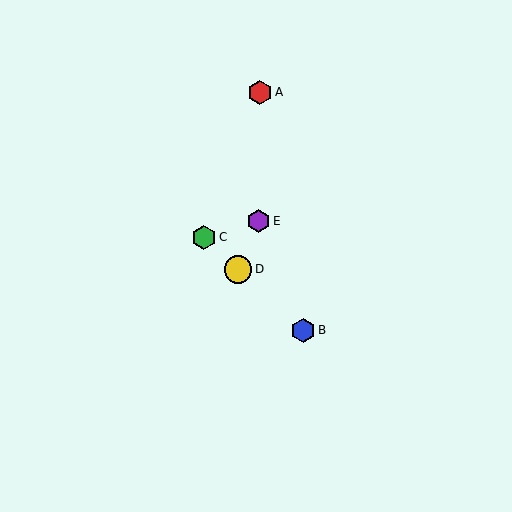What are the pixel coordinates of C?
Object C is at (204, 237).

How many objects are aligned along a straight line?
3 objects (B, C, D) are aligned along a straight line.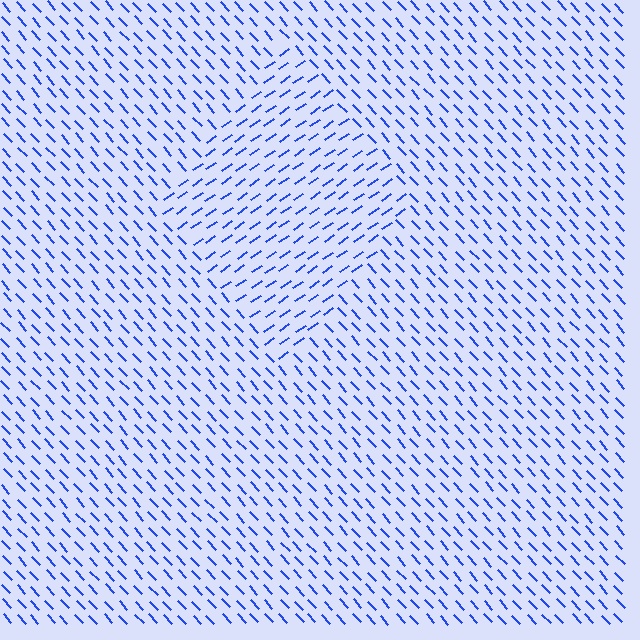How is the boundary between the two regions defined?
The boundary is defined purely by a change in line orientation (approximately 82 degrees difference). All lines are the same color and thickness.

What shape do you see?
I see a diamond.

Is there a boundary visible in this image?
Yes, there is a texture boundary formed by a change in line orientation.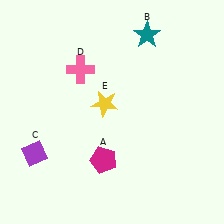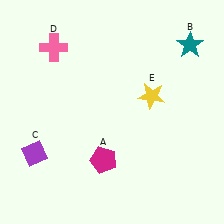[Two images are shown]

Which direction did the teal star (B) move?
The teal star (B) moved right.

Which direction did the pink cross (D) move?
The pink cross (D) moved left.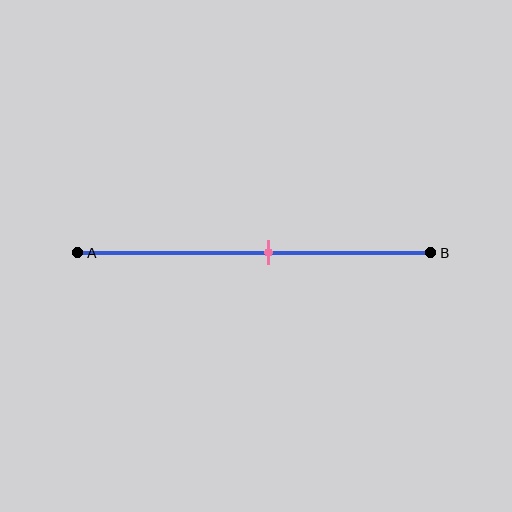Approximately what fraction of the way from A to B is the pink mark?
The pink mark is approximately 55% of the way from A to B.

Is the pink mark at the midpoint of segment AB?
No, the mark is at about 55% from A, not at the 50% midpoint.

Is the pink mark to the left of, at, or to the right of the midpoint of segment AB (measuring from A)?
The pink mark is to the right of the midpoint of segment AB.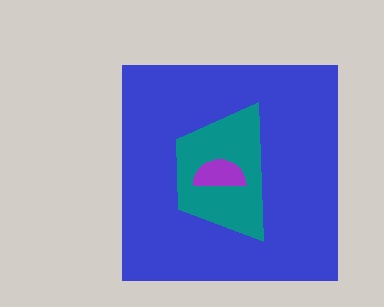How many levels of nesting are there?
3.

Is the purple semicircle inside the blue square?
Yes.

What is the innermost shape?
The purple semicircle.